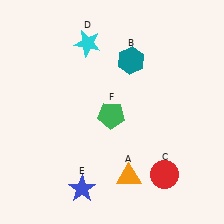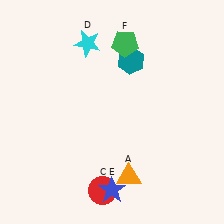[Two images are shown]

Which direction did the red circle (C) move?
The red circle (C) moved left.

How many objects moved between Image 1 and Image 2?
3 objects moved between the two images.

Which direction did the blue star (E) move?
The blue star (E) moved right.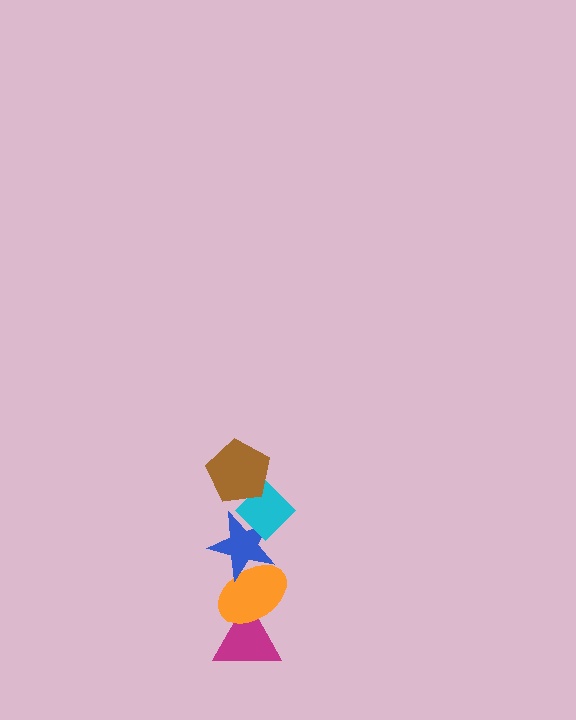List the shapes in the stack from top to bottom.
From top to bottom: the brown pentagon, the cyan diamond, the blue star, the orange ellipse, the magenta triangle.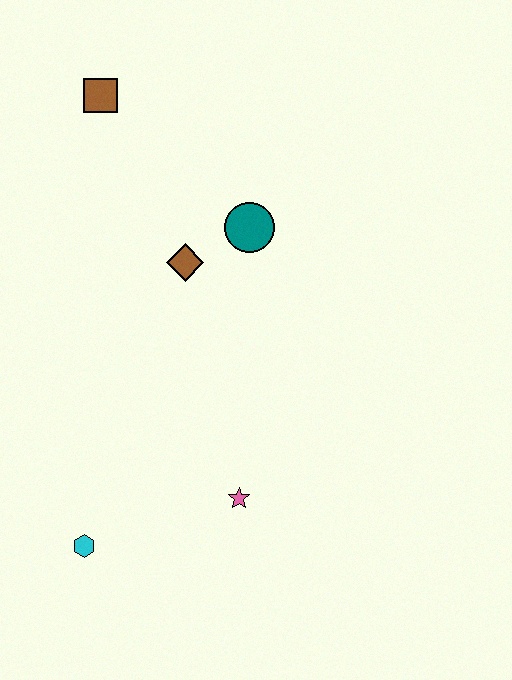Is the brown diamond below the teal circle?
Yes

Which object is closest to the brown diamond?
The teal circle is closest to the brown diamond.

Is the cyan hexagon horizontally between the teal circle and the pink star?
No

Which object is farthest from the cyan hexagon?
The brown square is farthest from the cyan hexagon.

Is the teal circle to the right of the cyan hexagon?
Yes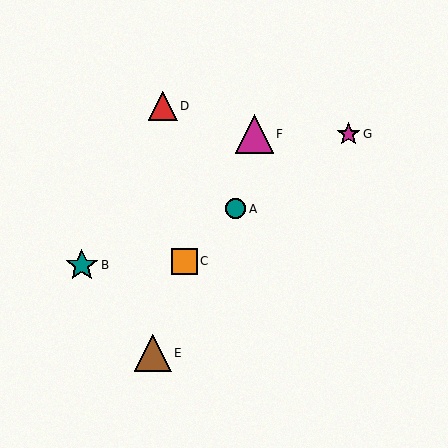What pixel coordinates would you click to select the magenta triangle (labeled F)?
Click at (254, 134) to select the magenta triangle F.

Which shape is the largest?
The magenta triangle (labeled F) is the largest.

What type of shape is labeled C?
Shape C is an orange square.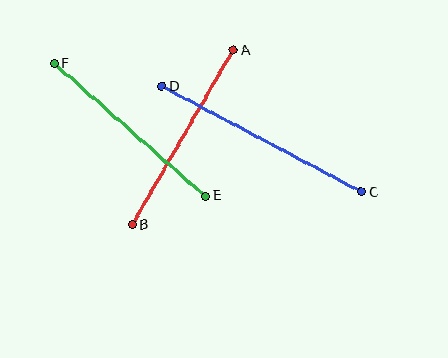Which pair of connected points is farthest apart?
Points C and D are farthest apart.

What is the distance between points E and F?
The distance is approximately 201 pixels.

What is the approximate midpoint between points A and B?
The midpoint is at approximately (183, 138) pixels.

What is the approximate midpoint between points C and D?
The midpoint is at approximately (262, 139) pixels.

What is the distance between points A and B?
The distance is approximately 201 pixels.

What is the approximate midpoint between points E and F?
The midpoint is at approximately (130, 130) pixels.